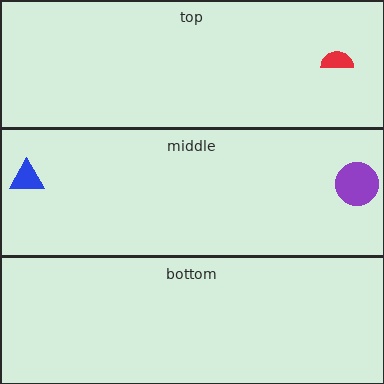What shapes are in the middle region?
The purple circle, the blue triangle.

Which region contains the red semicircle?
The top region.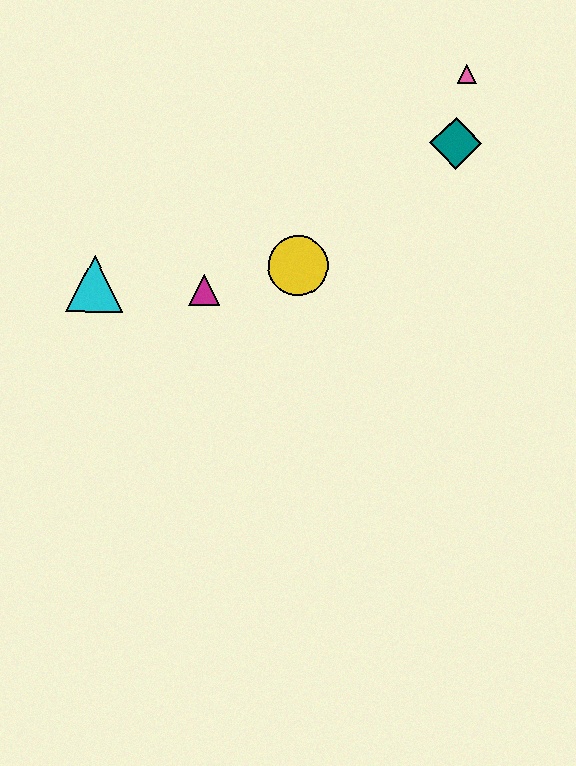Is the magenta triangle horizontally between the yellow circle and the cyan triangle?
Yes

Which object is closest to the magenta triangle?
The yellow circle is closest to the magenta triangle.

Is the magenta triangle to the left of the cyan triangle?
No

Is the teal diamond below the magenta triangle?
No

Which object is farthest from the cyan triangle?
The pink triangle is farthest from the cyan triangle.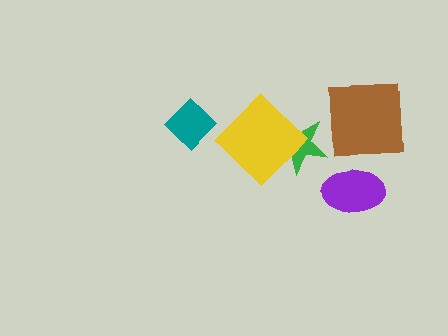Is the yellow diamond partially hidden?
No, no other shape covers it.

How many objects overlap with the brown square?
0 objects overlap with the brown square.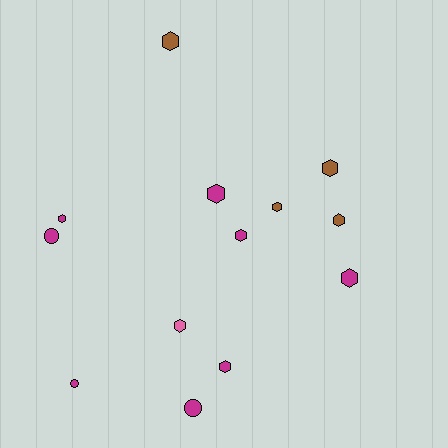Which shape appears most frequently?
Hexagon, with 10 objects.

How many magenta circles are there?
There are 3 magenta circles.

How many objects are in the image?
There are 13 objects.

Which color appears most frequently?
Magenta, with 8 objects.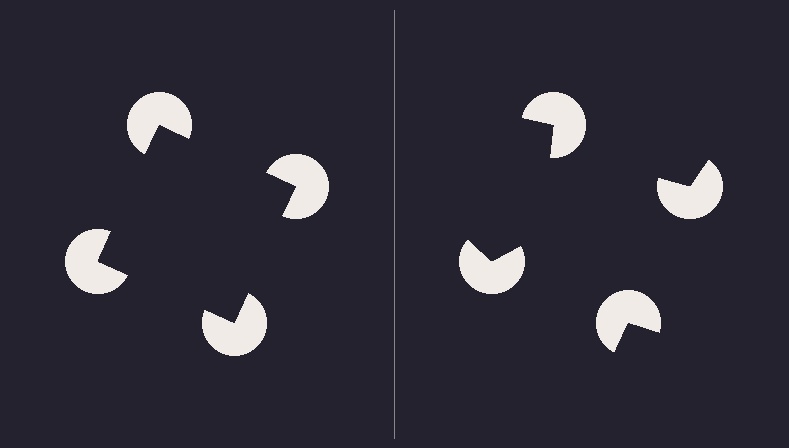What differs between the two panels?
The pac-man discs are positioned identically on both sides; only the wedge orientations differ. On the left they align to a square; on the right they are misaligned.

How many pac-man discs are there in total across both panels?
8 — 4 on each side.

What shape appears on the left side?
An illusory square.